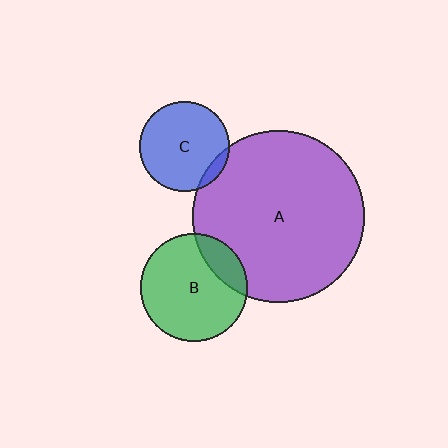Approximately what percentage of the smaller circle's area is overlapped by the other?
Approximately 10%.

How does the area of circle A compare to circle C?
Approximately 3.7 times.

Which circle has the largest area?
Circle A (purple).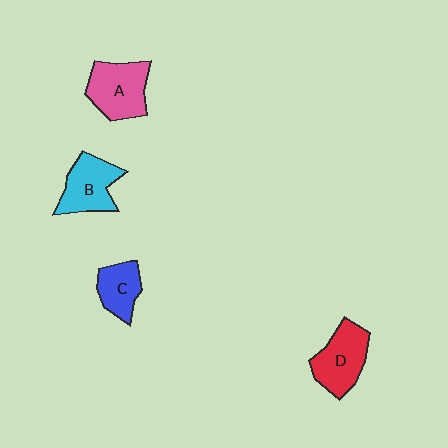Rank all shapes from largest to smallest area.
From largest to smallest: A (pink), D (red), B (cyan), C (blue).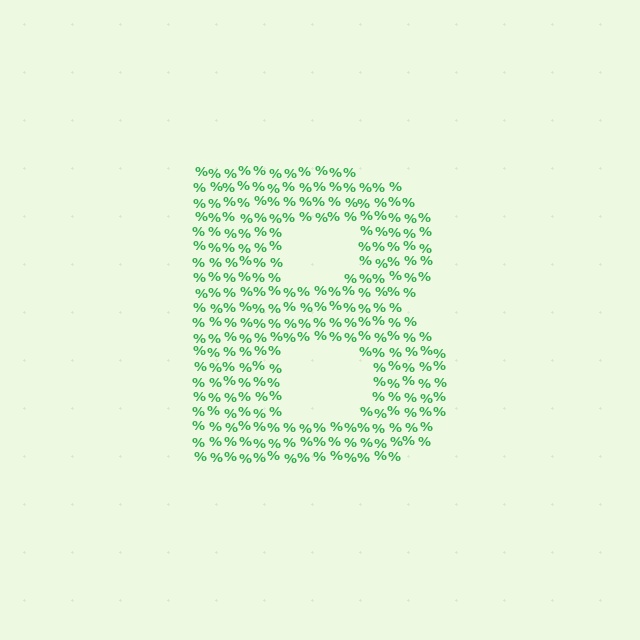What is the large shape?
The large shape is the letter B.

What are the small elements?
The small elements are percent signs.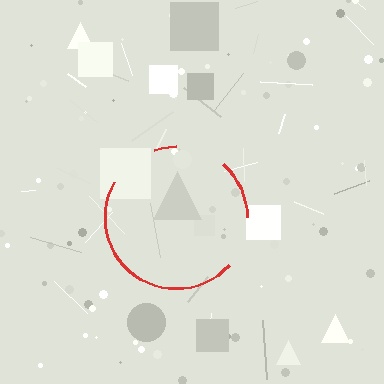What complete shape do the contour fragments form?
The contour fragments form a circle.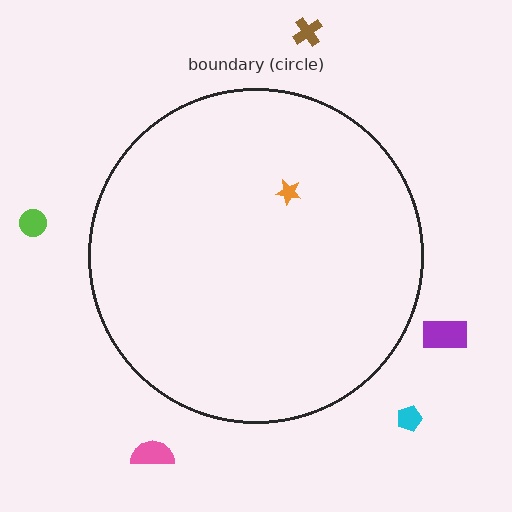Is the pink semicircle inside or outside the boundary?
Outside.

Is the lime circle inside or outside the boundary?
Outside.